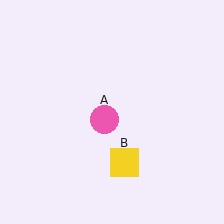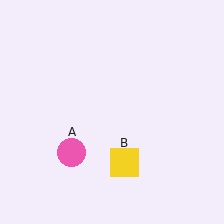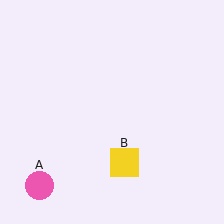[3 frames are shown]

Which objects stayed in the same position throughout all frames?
Yellow square (object B) remained stationary.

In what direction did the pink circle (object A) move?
The pink circle (object A) moved down and to the left.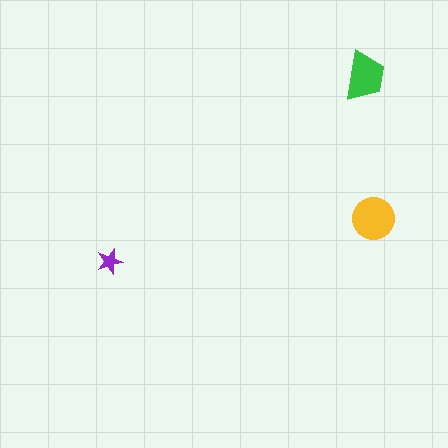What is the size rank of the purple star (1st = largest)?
3rd.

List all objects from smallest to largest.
The purple star, the green trapezoid, the yellow circle.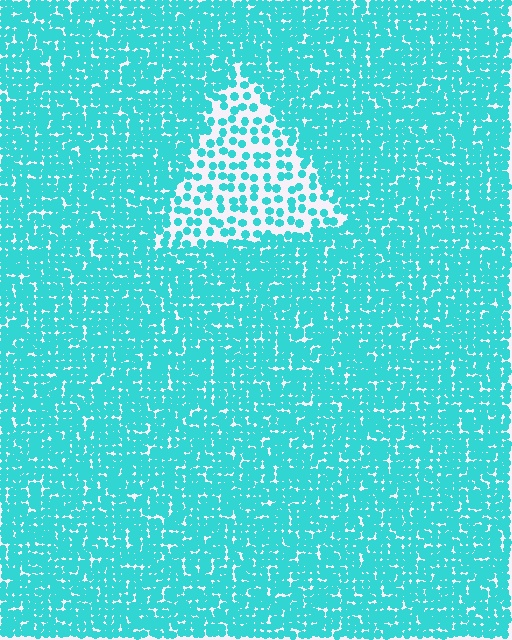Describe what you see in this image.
The image contains small cyan elements arranged at two different densities. A triangle-shaped region is visible where the elements are less densely packed than the surrounding area.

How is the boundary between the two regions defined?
The boundary is defined by a change in element density (approximately 2.6x ratio). All elements are the same color, size, and shape.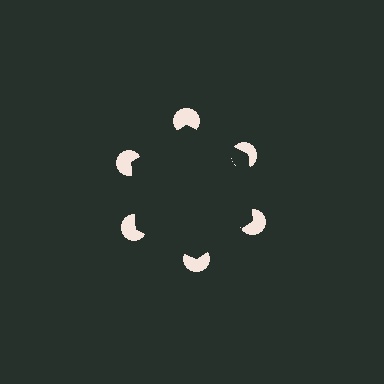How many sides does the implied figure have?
6 sides.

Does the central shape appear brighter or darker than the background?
It typically appears slightly darker than the background, even though no actual brightness change is drawn.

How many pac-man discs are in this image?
There are 6 — one at each vertex of the illusory hexagon.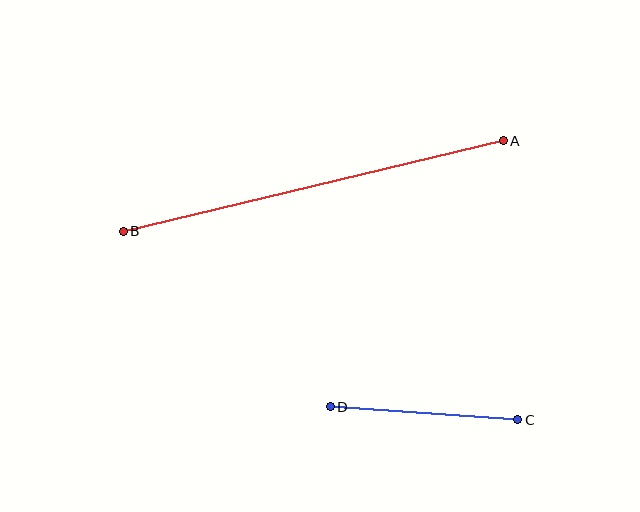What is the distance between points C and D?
The distance is approximately 188 pixels.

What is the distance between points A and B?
The distance is approximately 391 pixels.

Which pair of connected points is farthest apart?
Points A and B are farthest apart.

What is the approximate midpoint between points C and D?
The midpoint is at approximately (424, 413) pixels.